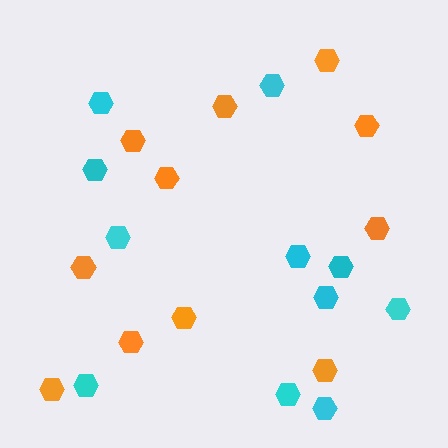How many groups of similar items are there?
There are 2 groups: one group of orange hexagons (11) and one group of cyan hexagons (11).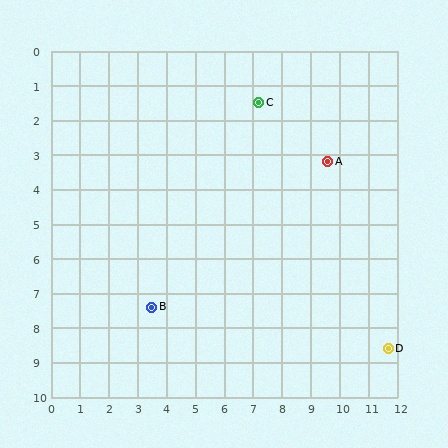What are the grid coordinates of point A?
Point A is at approximately (9.6, 3.2).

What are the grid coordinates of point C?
Point C is at approximately (7.2, 1.5).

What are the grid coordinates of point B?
Point B is at approximately (3.5, 7.4).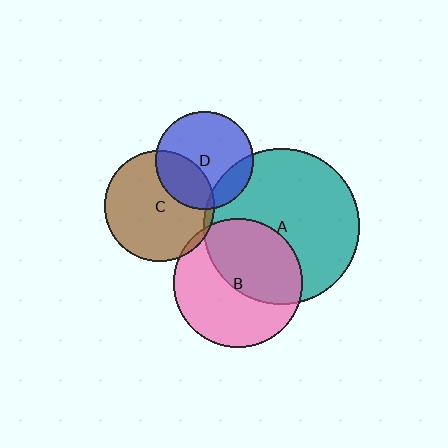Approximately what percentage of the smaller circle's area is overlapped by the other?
Approximately 45%.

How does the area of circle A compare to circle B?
Approximately 1.5 times.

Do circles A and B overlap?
Yes.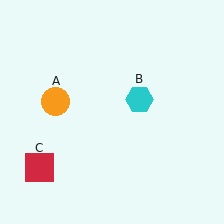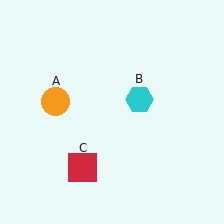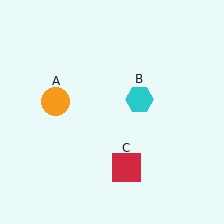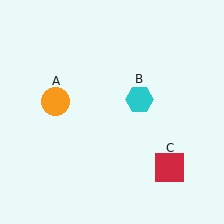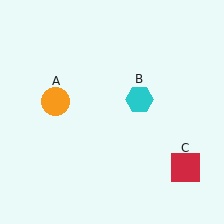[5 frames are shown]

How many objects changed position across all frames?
1 object changed position: red square (object C).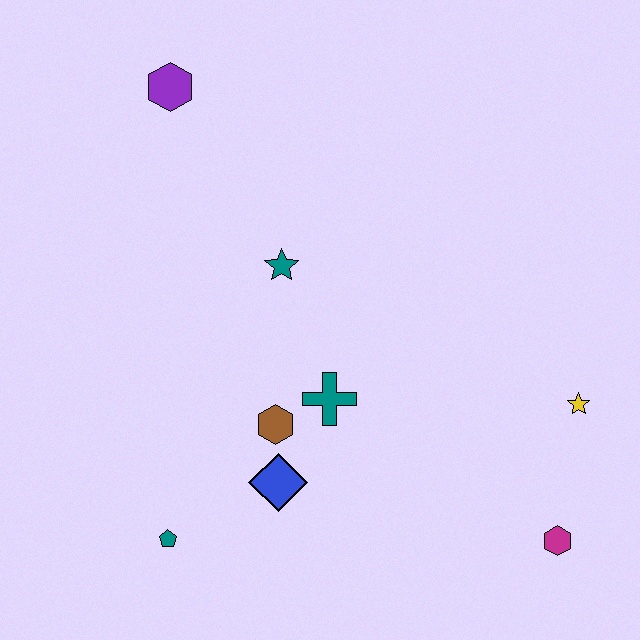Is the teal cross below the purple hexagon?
Yes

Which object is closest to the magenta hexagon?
The yellow star is closest to the magenta hexagon.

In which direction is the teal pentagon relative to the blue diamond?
The teal pentagon is to the left of the blue diamond.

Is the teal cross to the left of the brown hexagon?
No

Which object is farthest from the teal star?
The magenta hexagon is farthest from the teal star.